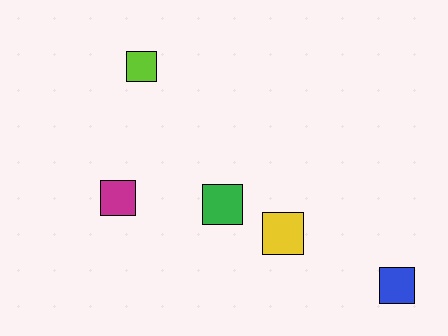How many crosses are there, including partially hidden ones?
There are no crosses.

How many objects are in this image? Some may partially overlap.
There are 5 objects.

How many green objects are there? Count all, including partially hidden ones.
There is 1 green object.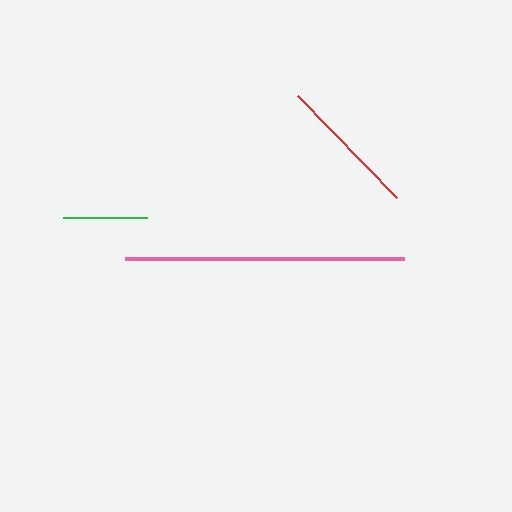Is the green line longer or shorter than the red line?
The red line is longer than the green line.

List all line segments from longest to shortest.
From longest to shortest: pink, red, green.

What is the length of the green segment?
The green segment is approximately 84 pixels long.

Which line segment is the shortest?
The green line is the shortest at approximately 84 pixels.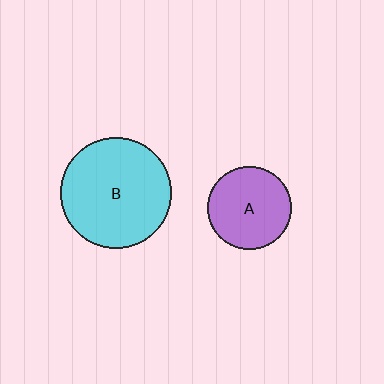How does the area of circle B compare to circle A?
Approximately 1.8 times.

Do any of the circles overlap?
No, none of the circles overlap.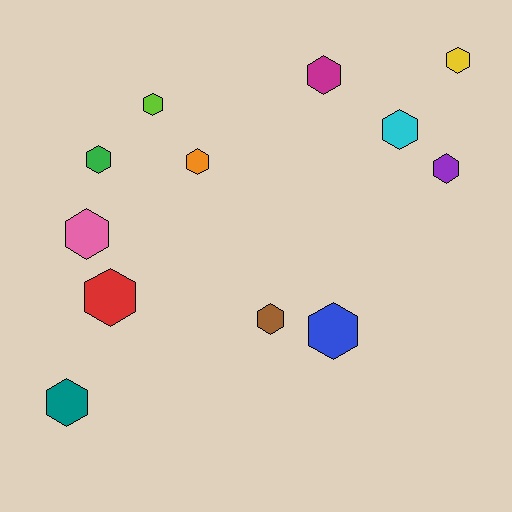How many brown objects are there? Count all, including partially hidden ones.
There is 1 brown object.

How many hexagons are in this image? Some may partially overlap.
There are 12 hexagons.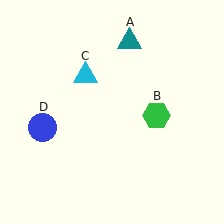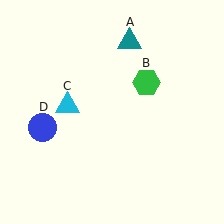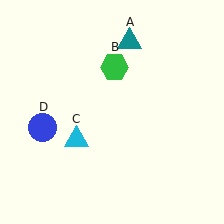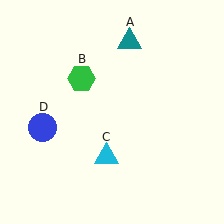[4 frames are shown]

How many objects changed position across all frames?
2 objects changed position: green hexagon (object B), cyan triangle (object C).